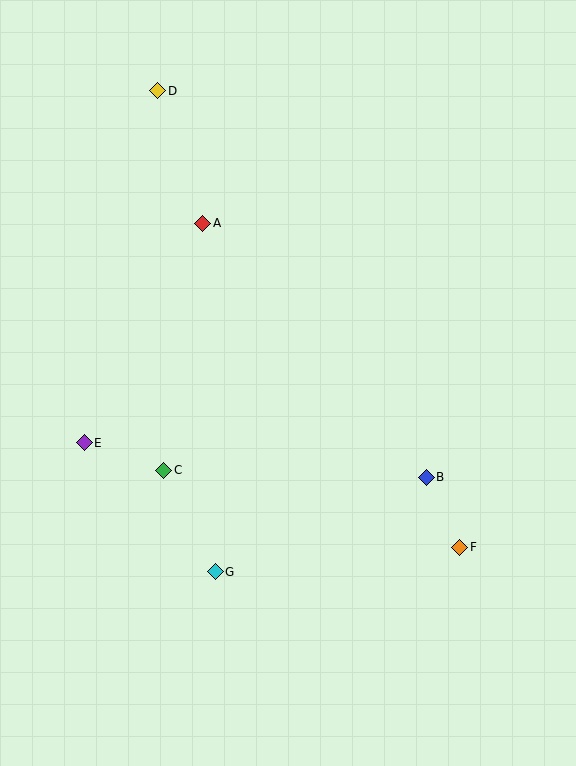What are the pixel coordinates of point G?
Point G is at (215, 572).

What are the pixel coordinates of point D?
Point D is at (158, 91).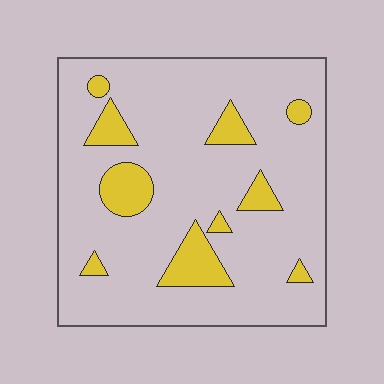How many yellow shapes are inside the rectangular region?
10.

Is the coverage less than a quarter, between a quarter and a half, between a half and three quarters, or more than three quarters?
Less than a quarter.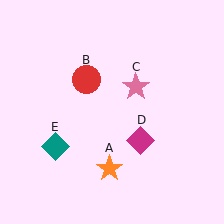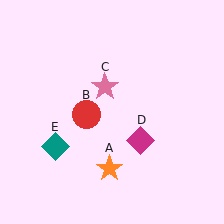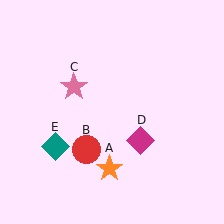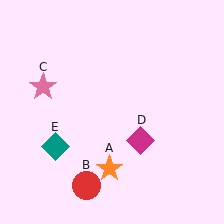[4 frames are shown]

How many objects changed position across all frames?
2 objects changed position: red circle (object B), pink star (object C).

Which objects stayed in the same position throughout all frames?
Orange star (object A) and magenta diamond (object D) and teal diamond (object E) remained stationary.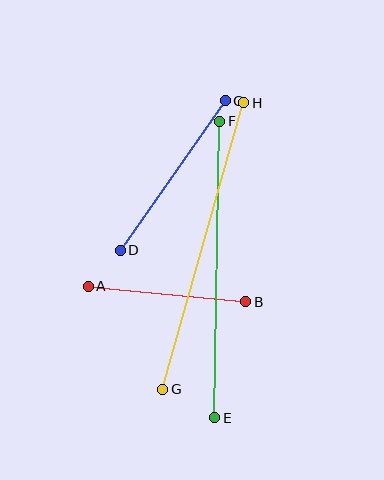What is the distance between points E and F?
The distance is approximately 296 pixels.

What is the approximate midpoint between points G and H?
The midpoint is at approximately (203, 246) pixels.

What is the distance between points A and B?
The distance is approximately 159 pixels.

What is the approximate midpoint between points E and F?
The midpoint is at approximately (217, 270) pixels.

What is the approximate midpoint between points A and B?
The midpoint is at approximately (167, 294) pixels.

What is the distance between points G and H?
The distance is approximately 298 pixels.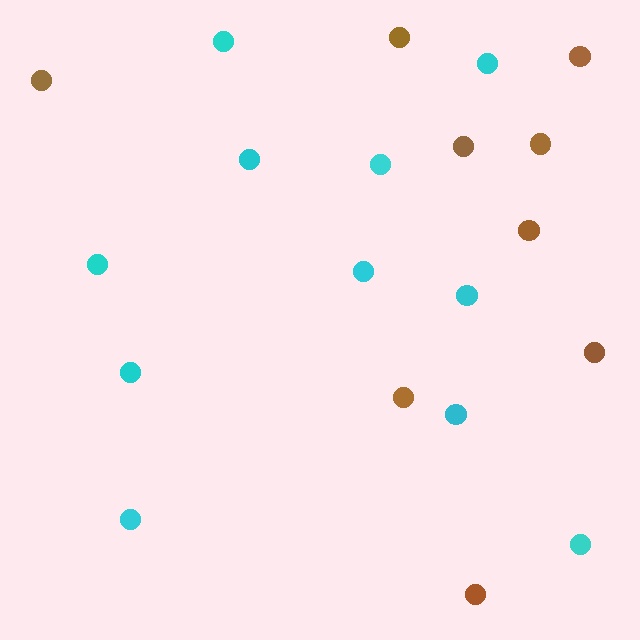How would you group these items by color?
There are 2 groups: one group of brown circles (9) and one group of cyan circles (11).